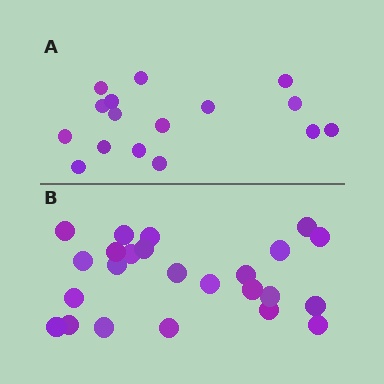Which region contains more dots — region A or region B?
Region B (the bottom region) has more dots.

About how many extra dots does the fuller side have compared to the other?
Region B has roughly 8 or so more dots than region A.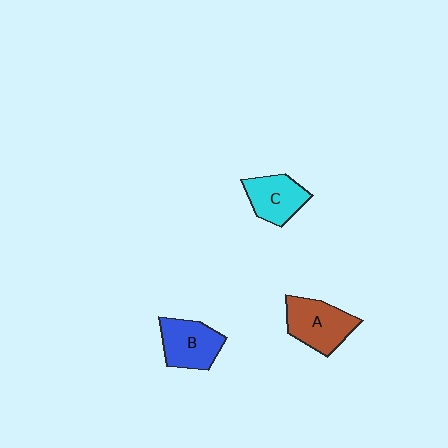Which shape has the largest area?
Shape A (brown).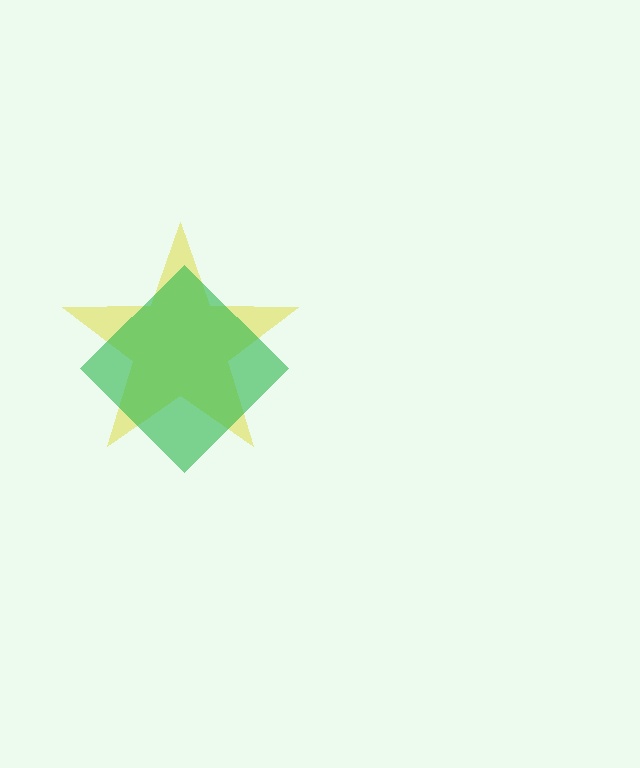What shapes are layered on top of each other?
The layered shapes are: a yellow star, a green diamond.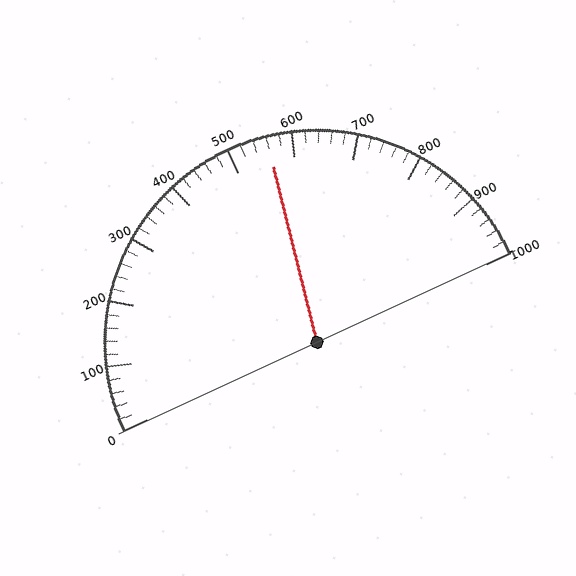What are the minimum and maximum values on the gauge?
The gauge ranges from 0 to 1000.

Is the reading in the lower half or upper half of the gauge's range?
The reading is in the upper half of the range (0 to 1000).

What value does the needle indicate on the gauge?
The needle indicates approximately 560.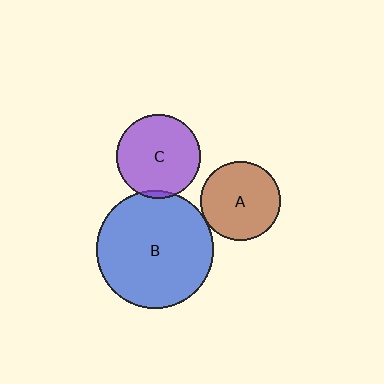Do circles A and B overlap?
Yes.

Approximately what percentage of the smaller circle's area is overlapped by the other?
Approximately 5%.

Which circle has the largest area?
Circle B (blue).